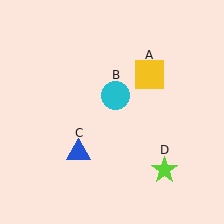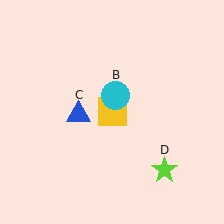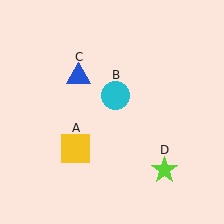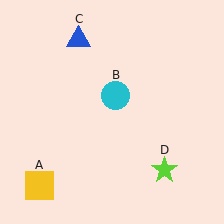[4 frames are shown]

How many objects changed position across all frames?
2 objects changed position: yellow square (object A), blue triangle (object C).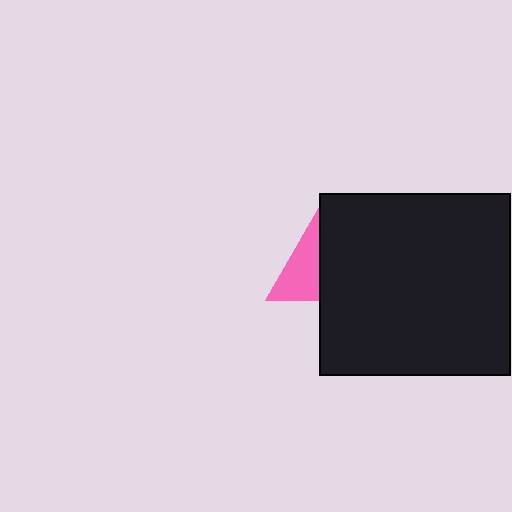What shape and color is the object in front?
The object in front is a black rectangle.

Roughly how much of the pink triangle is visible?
About half of it is visible (roughly 52%).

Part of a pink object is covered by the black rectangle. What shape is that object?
It is a triangle.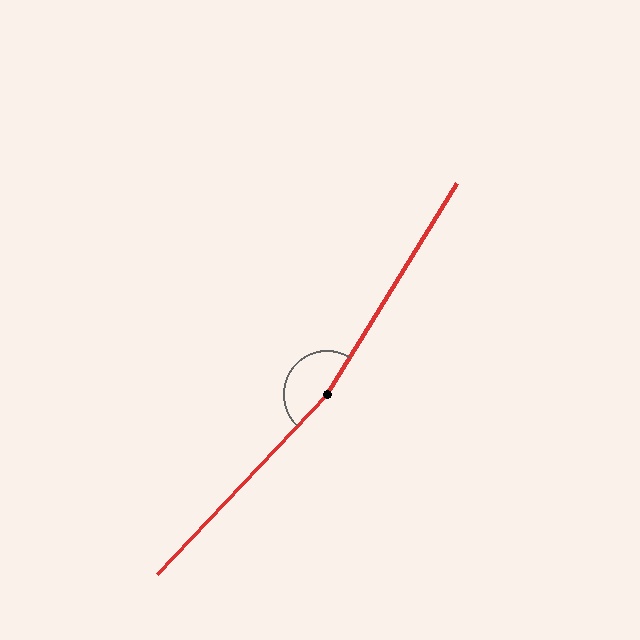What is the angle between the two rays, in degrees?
Approximately 169 degrees.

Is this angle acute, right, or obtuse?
It is obtuse.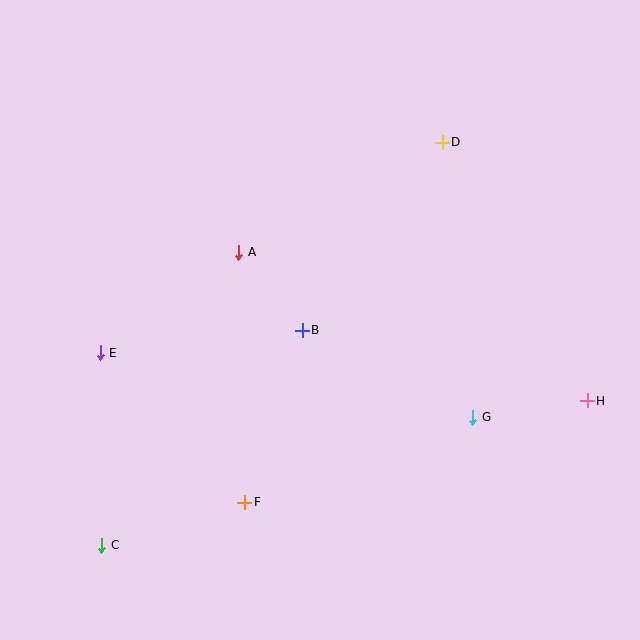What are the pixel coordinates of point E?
Point E is at (100, 353).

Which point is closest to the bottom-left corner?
Point C is closest to the bottom-left corner.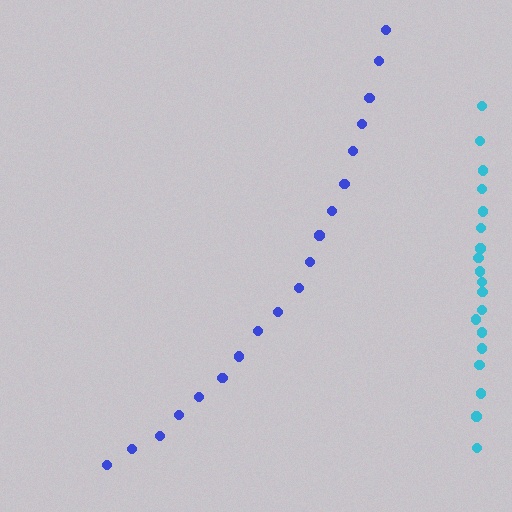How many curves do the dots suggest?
There are 2 distinct paths.